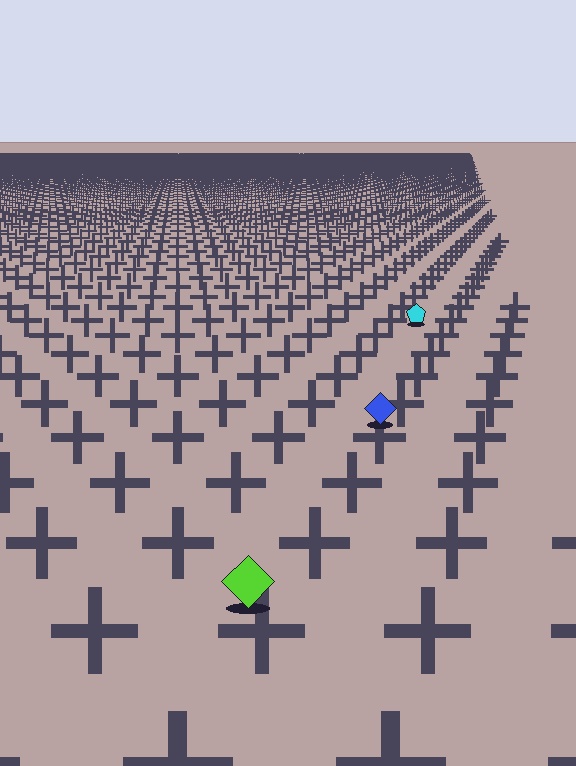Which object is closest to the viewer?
The lime diamond is closest. The texture marks near it are larger and more spread out.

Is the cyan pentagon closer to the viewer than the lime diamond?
No. The lime diamond is closer — you can tell from the texture gradient: the ground texture is coarser near it.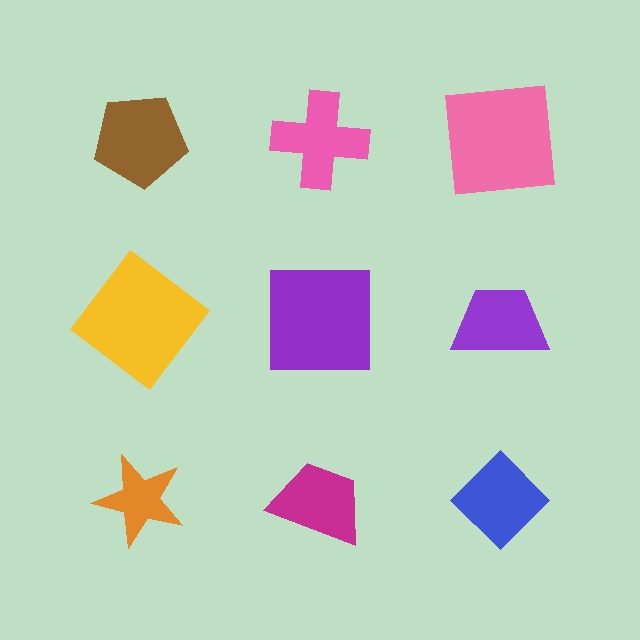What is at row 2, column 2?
A purple square.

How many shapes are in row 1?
3 shapes.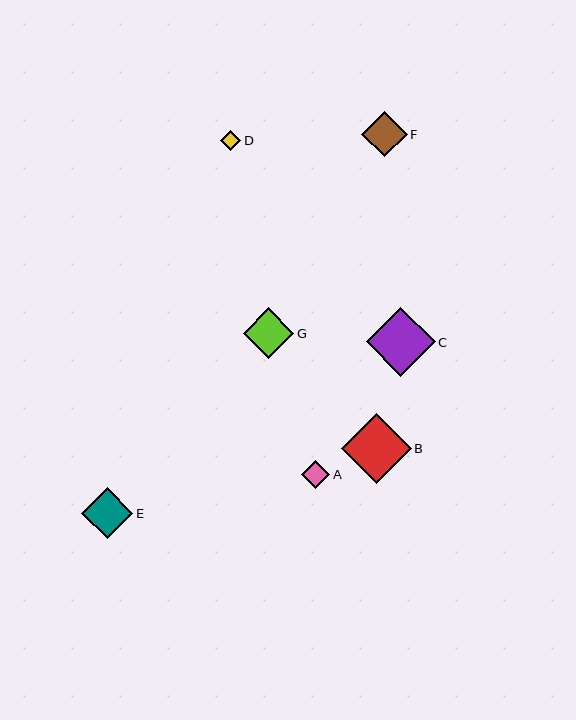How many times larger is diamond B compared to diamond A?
Diamond B is approximately 2.4 times the size of diamond A.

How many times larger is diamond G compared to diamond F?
Diamond G is approximately 1.1 times the size of diamond F.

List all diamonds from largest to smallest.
From largest to smallest: B, C, E, G, F, A, D.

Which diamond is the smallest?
Diamond D is the smallest with a size of approximately 20 pixels.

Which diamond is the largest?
Diamond B is the largest with a size of approximately 70 pixels.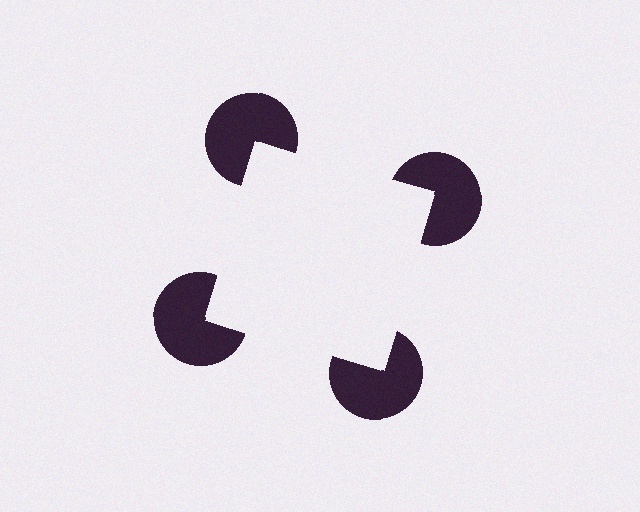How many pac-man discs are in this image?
There are 4 — one at each vertex of the illusory square.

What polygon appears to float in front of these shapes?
An illusory square — its edges are inferred from the aligned wedge cuts in the pac-man discs, not physically drawn.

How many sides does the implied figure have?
4 sides.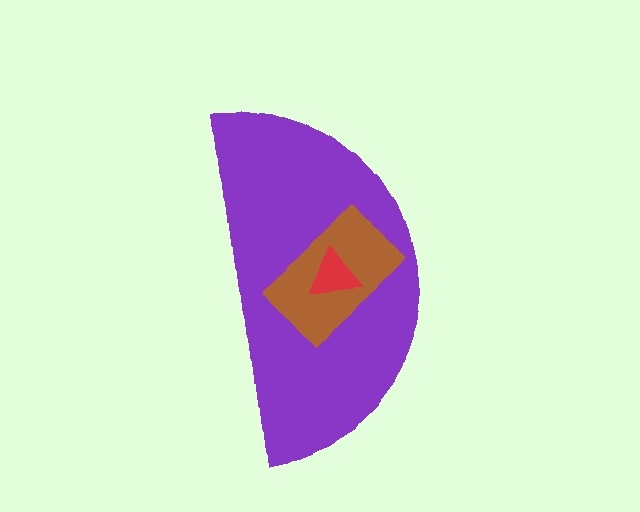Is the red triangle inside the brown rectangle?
Yes.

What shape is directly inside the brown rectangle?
The red triangle.